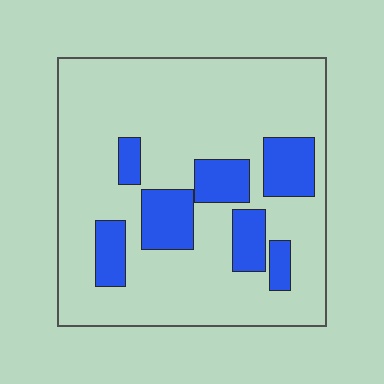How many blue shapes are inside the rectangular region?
7.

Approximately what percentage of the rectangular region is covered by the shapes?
Approximately 20%.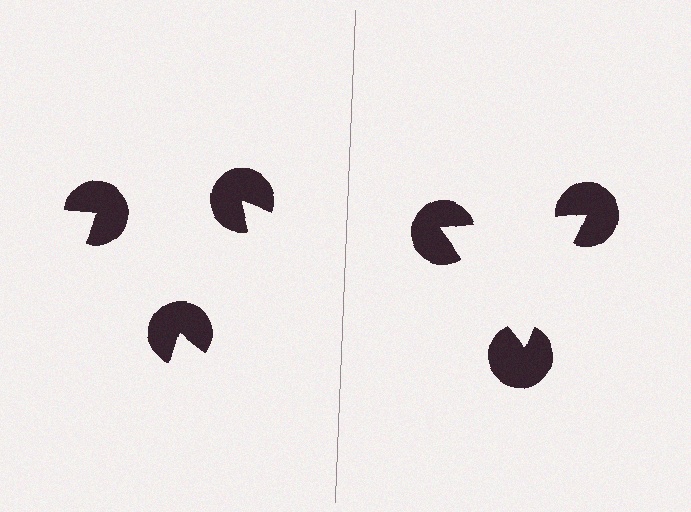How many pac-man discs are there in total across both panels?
6 — 3 on each side.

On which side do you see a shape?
An illusory triangle appears on the right side. On the left side the wedge cuts are rotated, so no coherent shape forms.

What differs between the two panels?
The pac-man discs are positioned identically on both sides; only the wedge orientations differ. On the right they align to a triangle; on the left they are misaligned.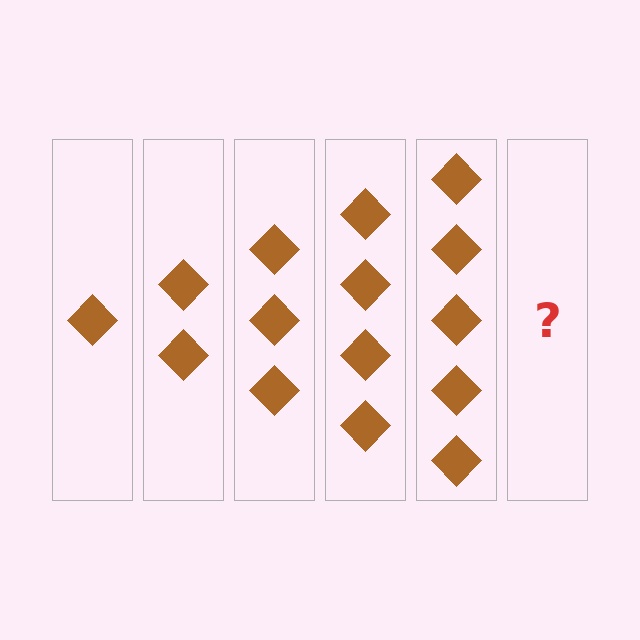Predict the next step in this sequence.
The next step is 6 diamonds.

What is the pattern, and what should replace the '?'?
The pattern is that each step adds one more diamond. The '?' should be 6 diamonds.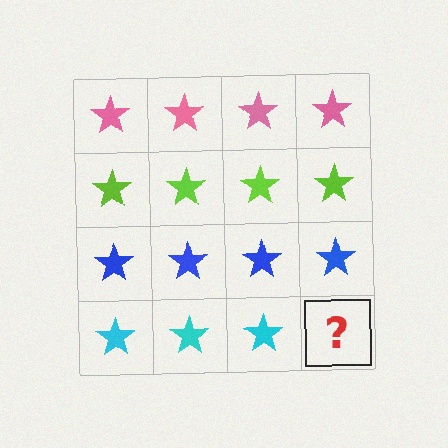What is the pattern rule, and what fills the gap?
The rule is that each row has a consistent color. The gap should be filled with a cyan star.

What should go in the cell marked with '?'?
The missing cell should contain a cyan star.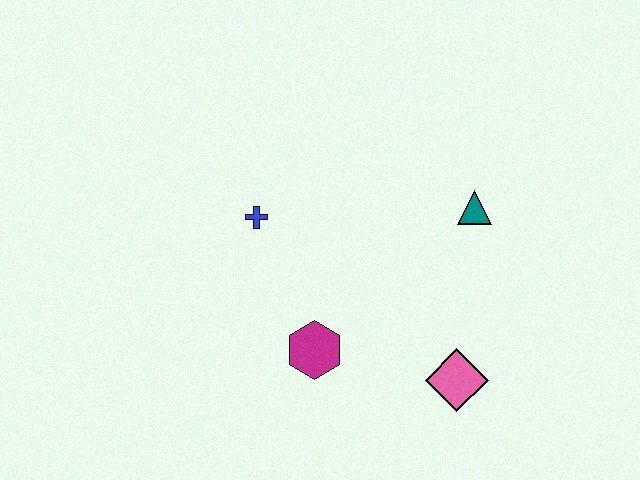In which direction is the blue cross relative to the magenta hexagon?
The blue cross is above the magenta hexagon.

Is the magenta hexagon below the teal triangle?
Yes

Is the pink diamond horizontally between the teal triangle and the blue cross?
Yes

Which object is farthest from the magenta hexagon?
The teal triangle is farthest from the magenta hexagon.